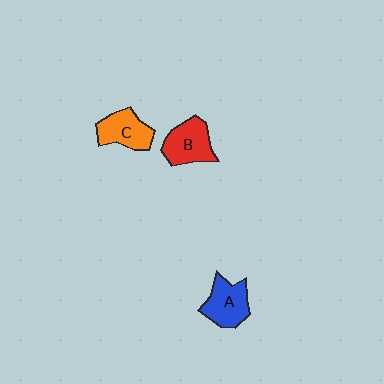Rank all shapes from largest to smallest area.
From largest to smallest: B (red), A (blue), C (orange).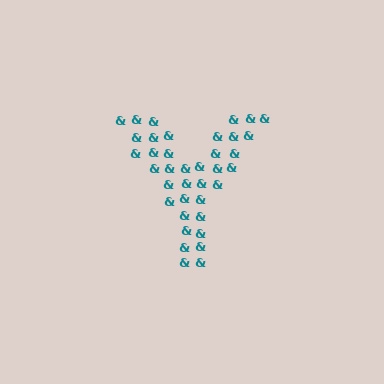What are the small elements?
The small elements are ampersands.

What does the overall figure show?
The overall figure shows the letter Y.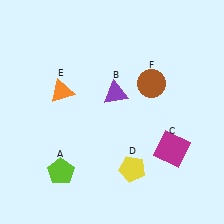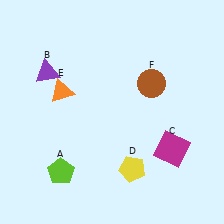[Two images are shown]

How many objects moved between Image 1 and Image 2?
1 object moved between the two images.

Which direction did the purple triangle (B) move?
The purple triangle (B) moved left.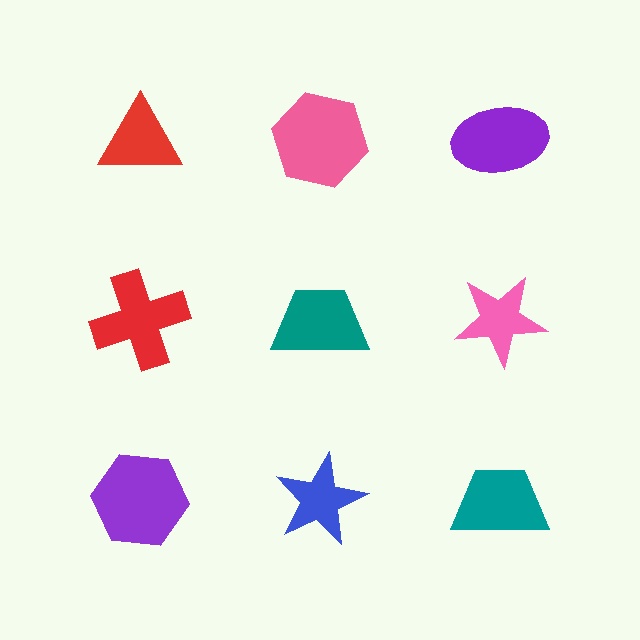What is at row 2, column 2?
A teal trapezoid.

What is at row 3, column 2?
A blue star.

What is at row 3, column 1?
A purple hexagon.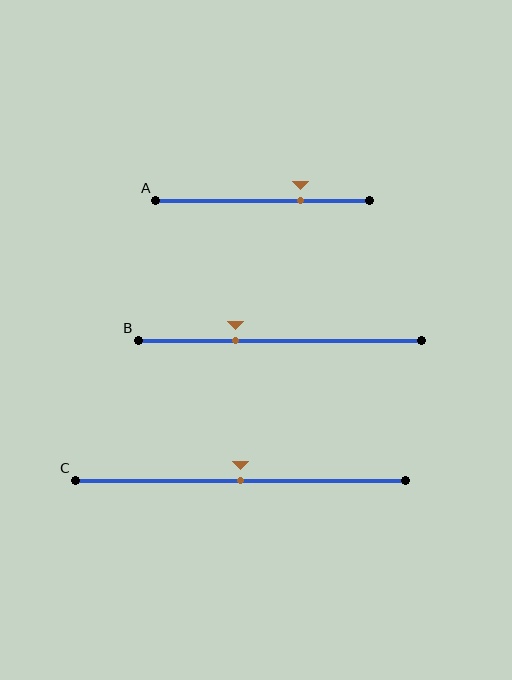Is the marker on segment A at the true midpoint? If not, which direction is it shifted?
No, the marker on segment A is shifted to the right by about 18% of the segment length.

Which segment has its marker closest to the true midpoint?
Segment C has its marker closest to the true midpoint.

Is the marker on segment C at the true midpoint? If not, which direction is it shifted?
Yes, the marker on segment C is at the true midpoint.